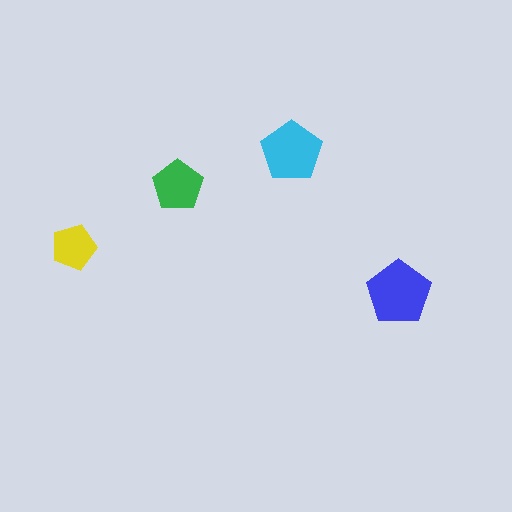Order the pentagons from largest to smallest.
the blue one, the cyan one, the green one, the yellow one.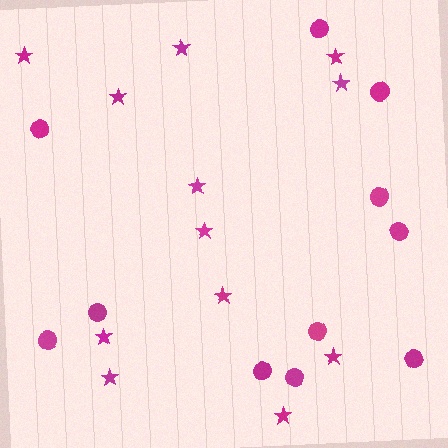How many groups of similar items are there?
There are 2 groups: one group of stars (12) and one group of circles (11).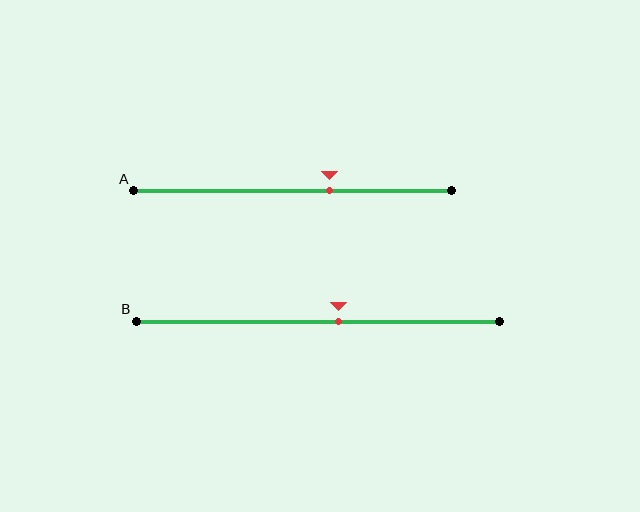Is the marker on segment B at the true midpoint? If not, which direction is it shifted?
No, the marker on segment B is shifted to the right by about 6% of the segment length.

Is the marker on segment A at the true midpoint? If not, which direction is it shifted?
No, the marker on segment A is shifted to the right by about 12% of the segment length.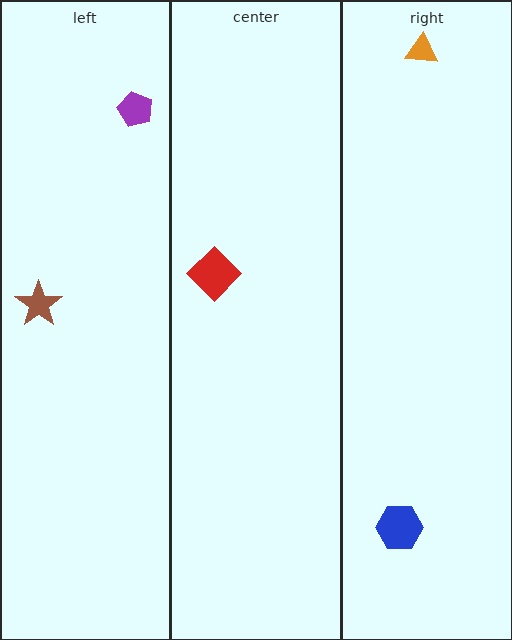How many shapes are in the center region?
1.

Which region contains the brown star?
The left region.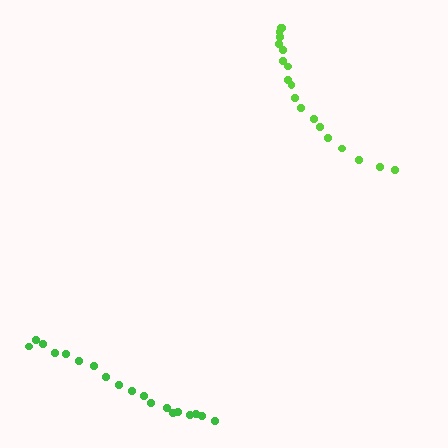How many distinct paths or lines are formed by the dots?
There are 2 distinct paths.